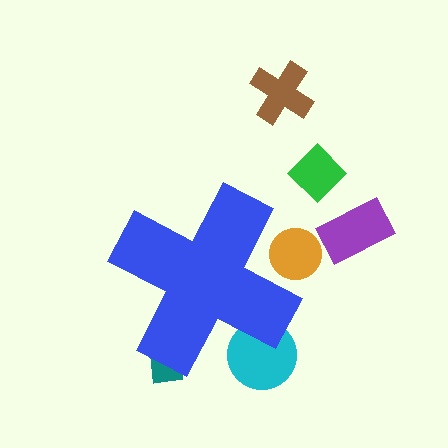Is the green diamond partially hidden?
No, the green diamond is fully visible.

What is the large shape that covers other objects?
A blue cross.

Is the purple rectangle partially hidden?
No, the purple rectangle is fully visible.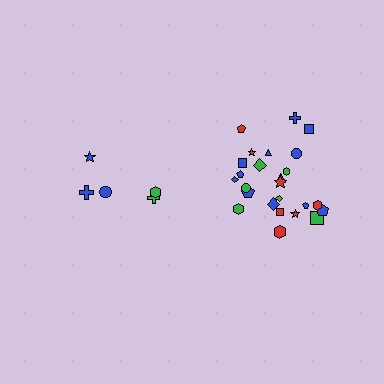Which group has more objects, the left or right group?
The right group.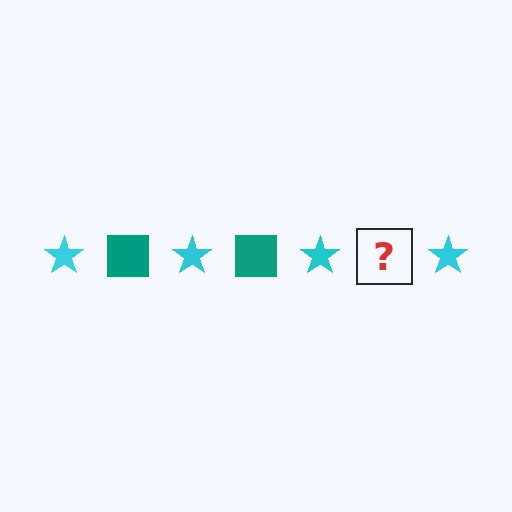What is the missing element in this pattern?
The missing element is a teal square.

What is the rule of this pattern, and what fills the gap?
The rule is that the pattern alternates between cyan star and teal square. The gap should be filled with a teal square.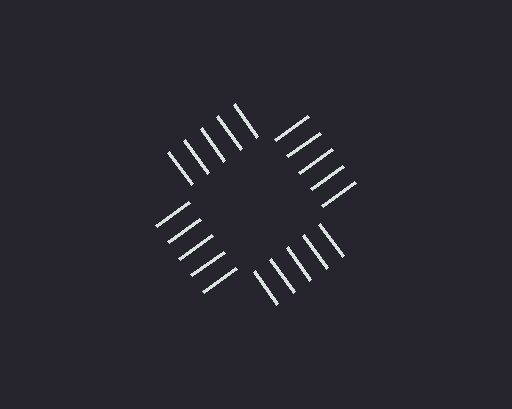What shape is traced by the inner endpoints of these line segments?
An illusory square — the line segments terminate on its edges but no continuous stroke is drawn.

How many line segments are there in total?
20 — 5 along each of the 4 edges.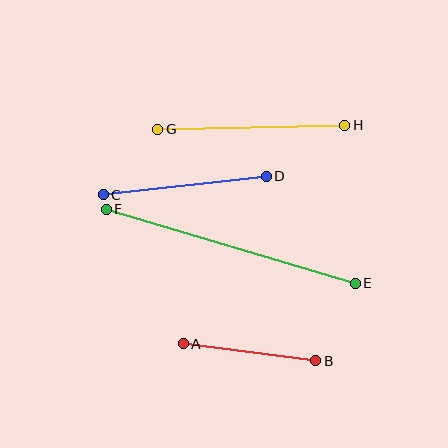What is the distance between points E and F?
The distance is approximately 260 pixels.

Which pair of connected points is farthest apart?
Points E and F are farthest apart.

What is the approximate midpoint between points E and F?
The midpoint is at approximately (231, 246) pixels.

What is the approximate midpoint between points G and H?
The midpoint is at approximately (251, 127) pixels.